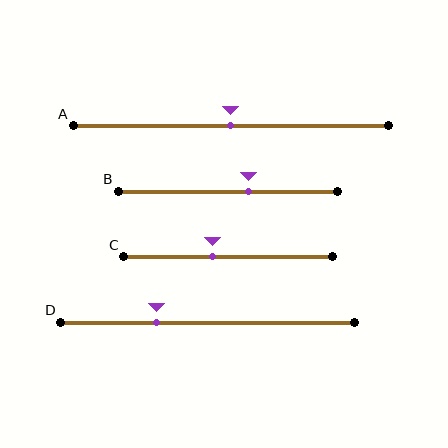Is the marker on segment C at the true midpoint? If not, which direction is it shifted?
No, the marker on segment C is shifted to the left by about 8% of the segment length.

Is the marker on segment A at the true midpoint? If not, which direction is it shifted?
Yes, the marker on segment A is at the true midpoint.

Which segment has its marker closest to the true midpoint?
Segment A has its marker closest to the true midpoint.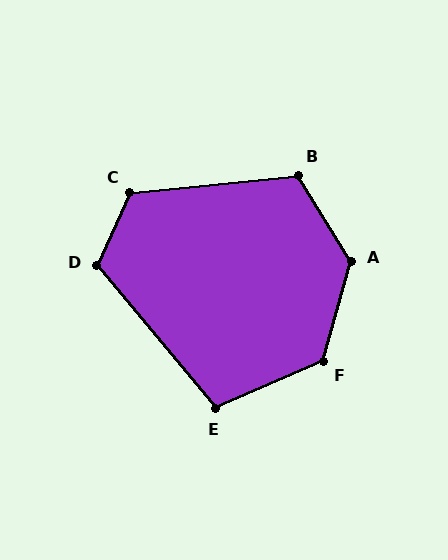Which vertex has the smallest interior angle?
E, at approximately 106 degrees.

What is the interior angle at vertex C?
Approximately 120 degrees (obtuse).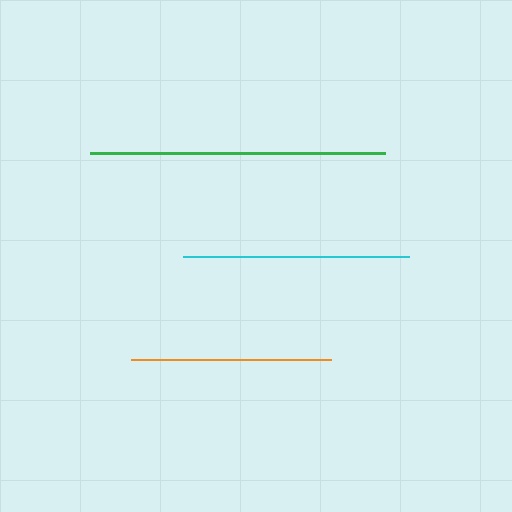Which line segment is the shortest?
The orange line is the shortest at approximately 199 pixels.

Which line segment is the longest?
The green line is the longest at approximately 295 pixels.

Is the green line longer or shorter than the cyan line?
The green line is longer than the cyan line.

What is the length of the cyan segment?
The cyan segment is approximately 226 pixels long.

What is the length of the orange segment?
The orange segment is approximately 199 pixels long.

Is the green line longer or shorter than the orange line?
The green line is longer than the orange line.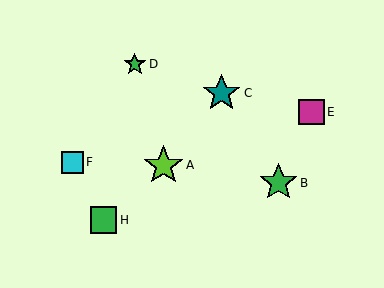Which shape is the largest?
The lime star (labeled A) is the largest.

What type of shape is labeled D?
Shape D is a green star.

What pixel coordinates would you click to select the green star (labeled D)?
Click at (135, 64) to select the green star D.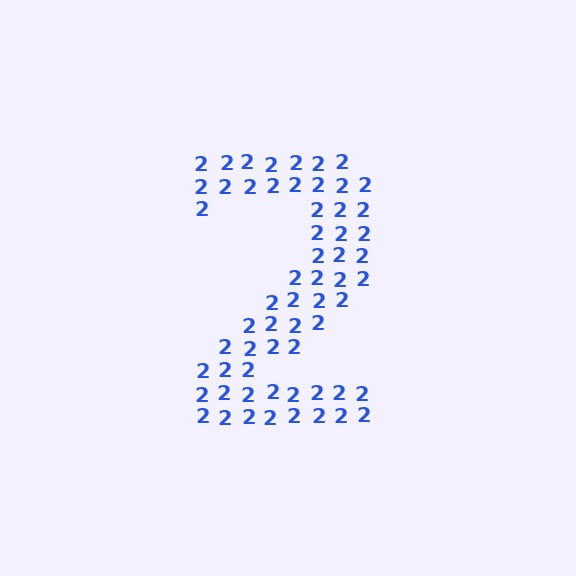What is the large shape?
The large shape is the digit 2.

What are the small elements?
The small elements are digit 2's.